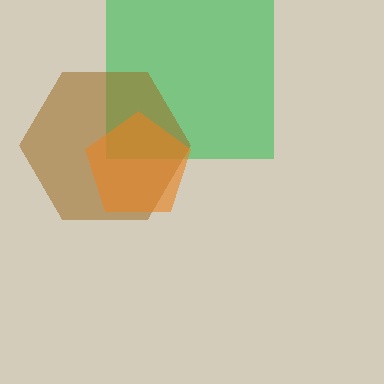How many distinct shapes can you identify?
There are 3 distinct shapes: a green square, a brown hexagon, an orange pentagon.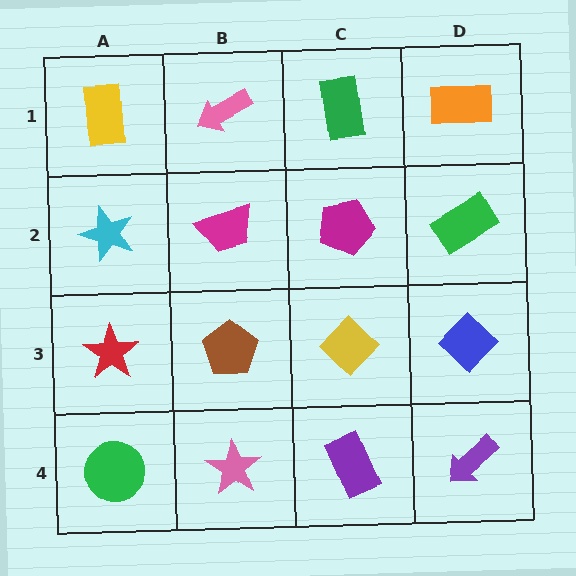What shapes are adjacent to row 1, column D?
A green rectangle (row 2, column D), a green rectangle (row 1, column C).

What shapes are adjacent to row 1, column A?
A cyan star (row 2, column A), a pink arrow (row 1, column B).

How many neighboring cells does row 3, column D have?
3.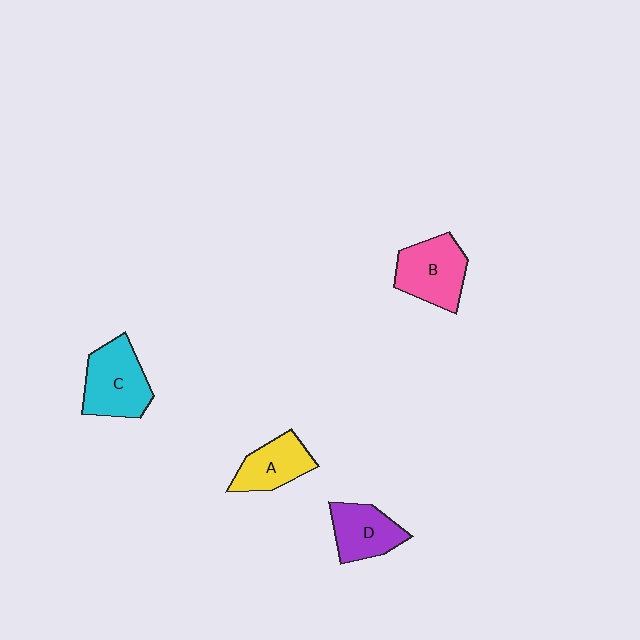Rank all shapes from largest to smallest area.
From largest to smallest: C (cyan), B (pink), D (purple), A (yellow).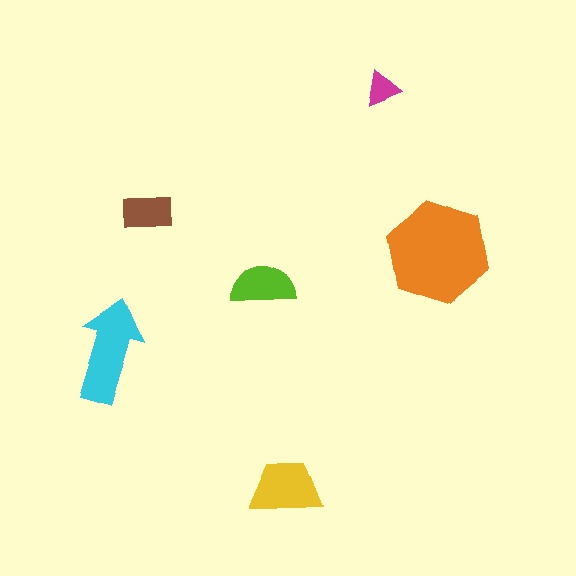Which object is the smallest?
The magenta triangle.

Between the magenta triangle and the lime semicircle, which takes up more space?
The lime semicircle.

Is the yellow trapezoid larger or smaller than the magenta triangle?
Larger.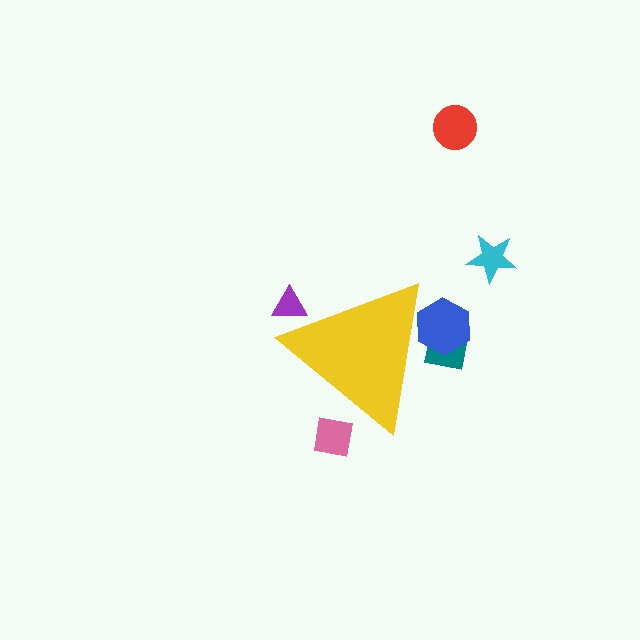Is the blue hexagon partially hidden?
Yes, the blue hexagon is partially hidden behind the yellow triangle.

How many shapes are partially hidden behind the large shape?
4 shapes are partially hidden.